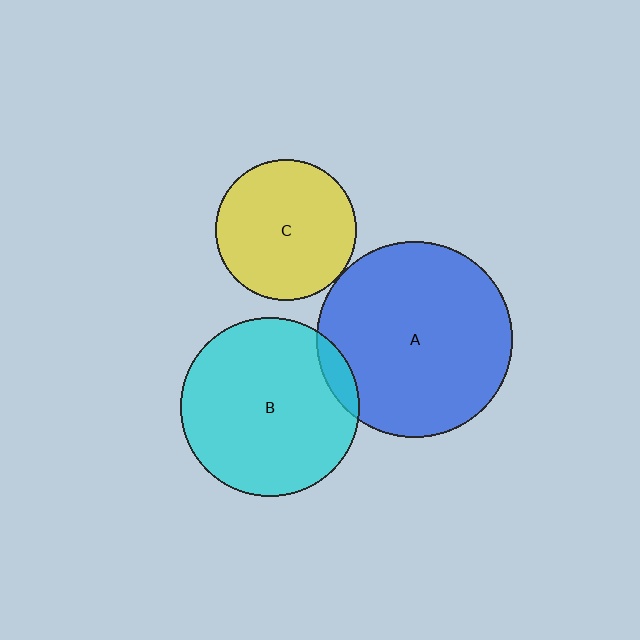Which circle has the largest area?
Circle A (blue).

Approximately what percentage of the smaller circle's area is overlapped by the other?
Approximately 5%.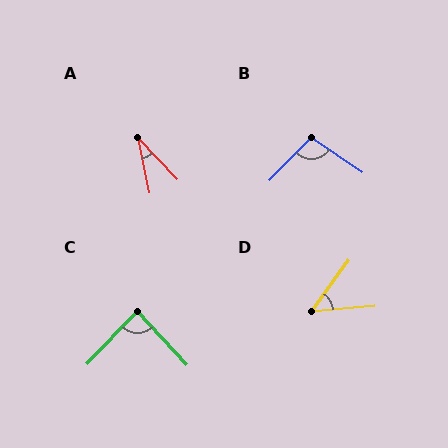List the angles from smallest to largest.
A (32°), D (49°), C (87°), B (99°).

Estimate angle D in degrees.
Approximately 49 degrees.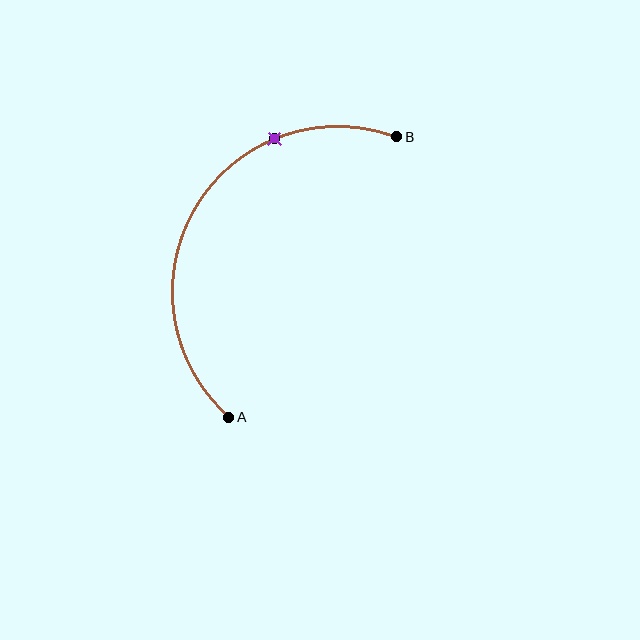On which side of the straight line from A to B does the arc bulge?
The arc bulges to the left of the straight line connecting A and B.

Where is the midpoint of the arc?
The arc midpoint is the point on the curve farthest from the straight line joining A and B. It sits to the left of that line.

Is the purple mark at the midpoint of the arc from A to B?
No. The purple mark lies on the arc but is closer to endpoint B. The arc midpoint would be at the point on the curve equidistant along the arc from both A and B.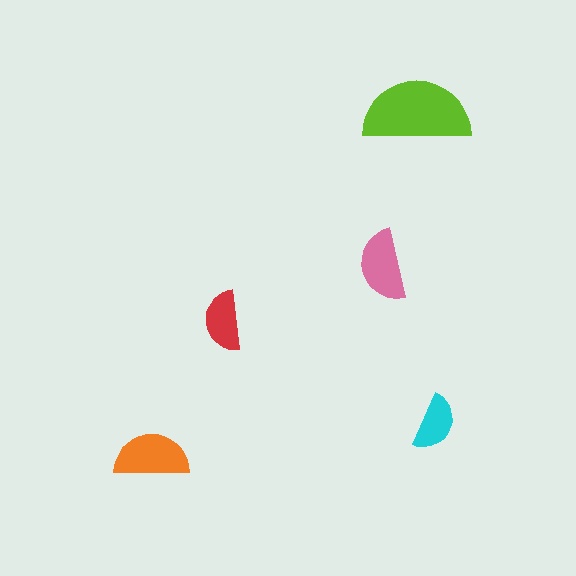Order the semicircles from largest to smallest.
the lime one, the orange one, the pink one, the red one, the cyan one.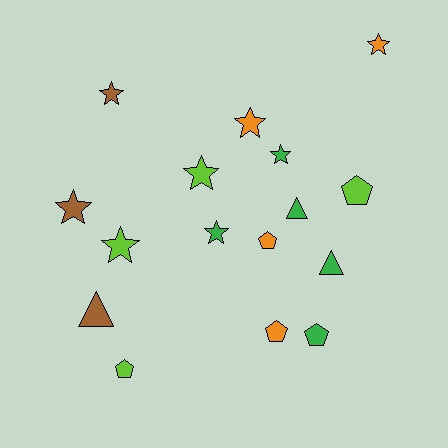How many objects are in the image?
There are 16 objects.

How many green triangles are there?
There are 2 green triangles.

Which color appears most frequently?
Green, with 5 objects.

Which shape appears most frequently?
Star, with 8 objects.